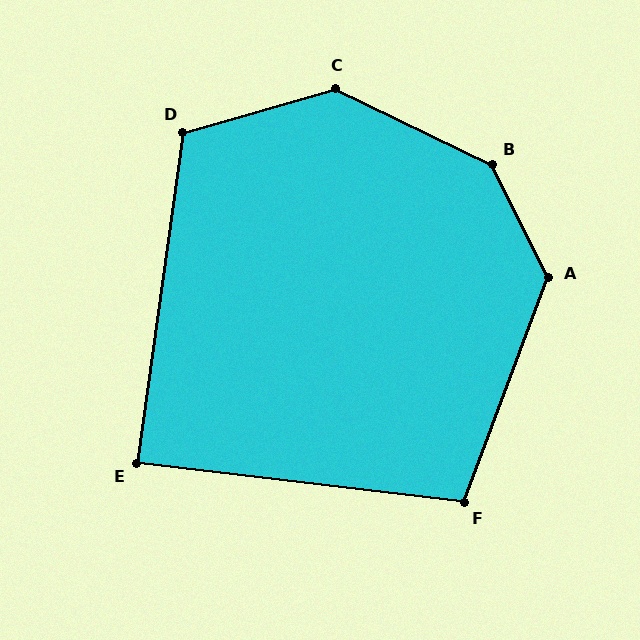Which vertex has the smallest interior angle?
E, at approximately 89 degrees.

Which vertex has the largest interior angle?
B, at approximately 142 degrees.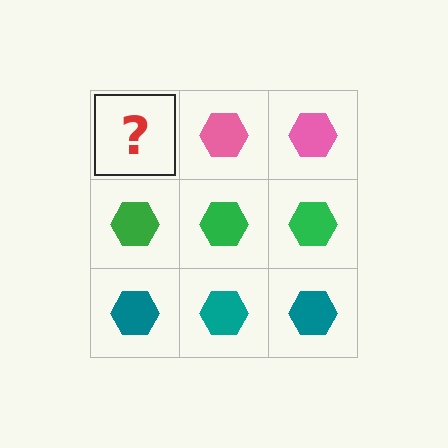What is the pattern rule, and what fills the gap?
The rule is that each row has a consistent color. The gap should be filled with a pink hexagon.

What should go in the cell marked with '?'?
The missing cell should contain a pink hexagon.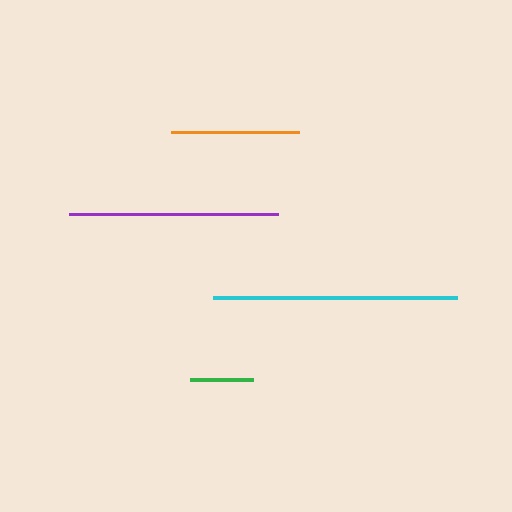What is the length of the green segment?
The green segment is approximately 63 pixels long.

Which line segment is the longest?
The cyan line is the longest at approximately 244 pixels.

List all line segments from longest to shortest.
From longest to shortest: cyan, purple, orange, green.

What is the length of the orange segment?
The orange segment is approximately 128 pixels long.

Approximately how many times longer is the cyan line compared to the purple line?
The cyan line is approximately 1.2 times the length of the purple line.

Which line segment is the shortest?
The green line is the shortest at approximately 63 pixels.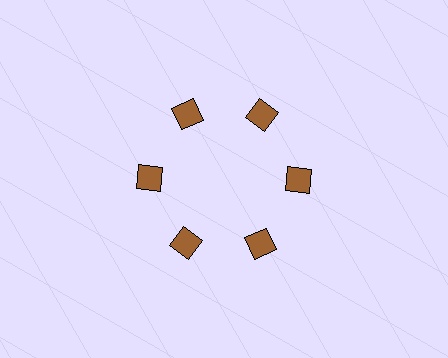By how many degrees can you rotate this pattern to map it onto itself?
The pattern maps onto itself every 60 degrees of rotation.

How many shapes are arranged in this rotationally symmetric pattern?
There are 6 shapes, arranged in 6 groups of 1.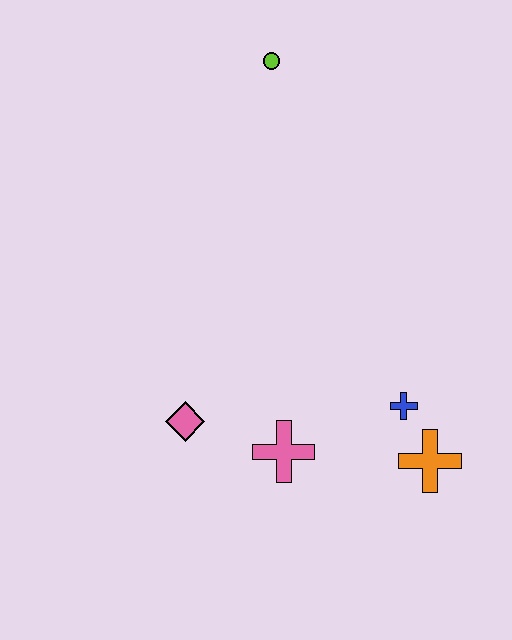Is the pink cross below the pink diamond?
Yes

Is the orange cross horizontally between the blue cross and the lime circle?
No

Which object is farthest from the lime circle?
The orange cross is farthest from the lime circle.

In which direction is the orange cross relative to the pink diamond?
The orange cross is to the right of the pink diamond.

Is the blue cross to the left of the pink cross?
No